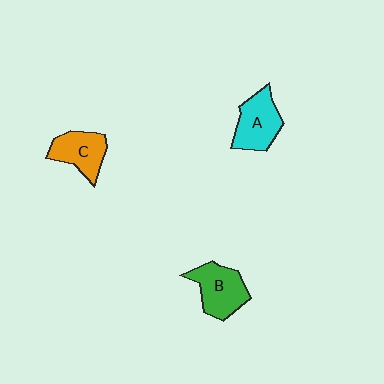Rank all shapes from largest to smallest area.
From largest to smallest: B (green), A (cyan), C (orange).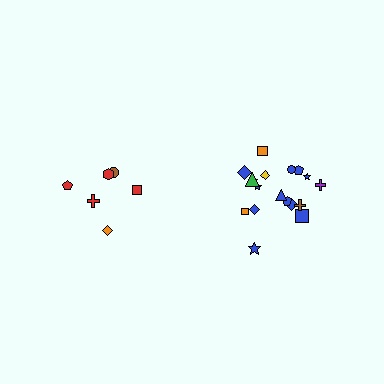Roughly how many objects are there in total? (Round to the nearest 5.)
Roughly 25 objects in total.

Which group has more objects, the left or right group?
The right group.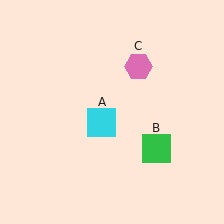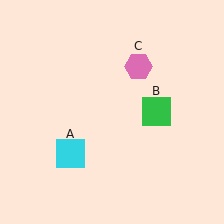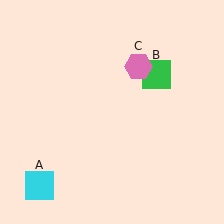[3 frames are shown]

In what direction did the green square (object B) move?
The green square (object B) moved up.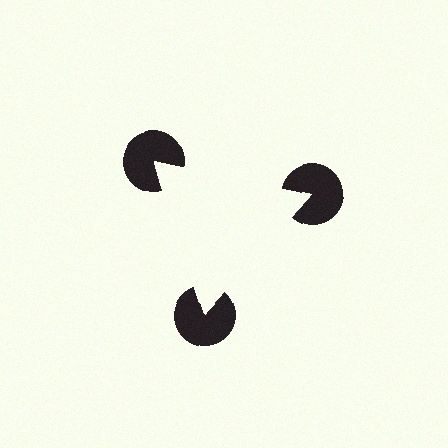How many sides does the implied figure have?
3 sides.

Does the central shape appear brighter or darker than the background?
It typically appears slightly brighter than the background, even though no actual brightness change is drawn.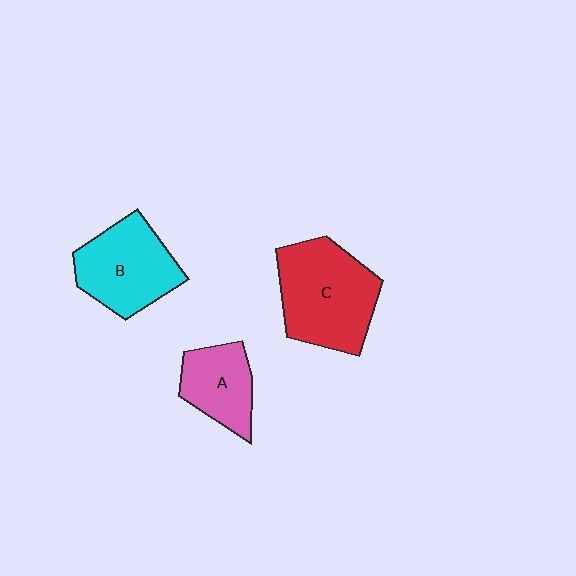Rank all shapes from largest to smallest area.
From largest to smallest: C (red), B (cyan), A (pink).